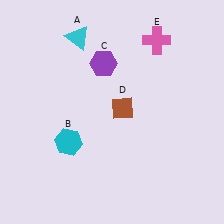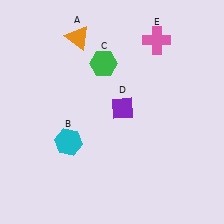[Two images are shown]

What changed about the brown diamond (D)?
In Image 1, D is brown. In Image 2, it changed to purple.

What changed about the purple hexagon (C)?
In Image 1, C is purple. In Image 2, it changed to green.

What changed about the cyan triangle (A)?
In Image 1, A is cyan. In Image 2, it changed to orange.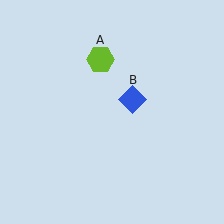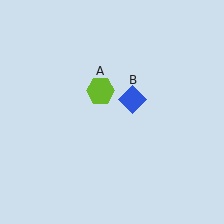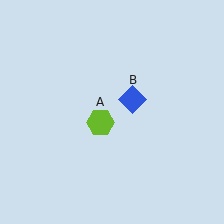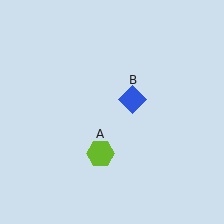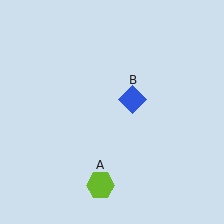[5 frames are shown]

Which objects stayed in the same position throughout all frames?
Blue diamond (object B) remained stationary.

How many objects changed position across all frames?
1 object changed position: lime hexagon (object A).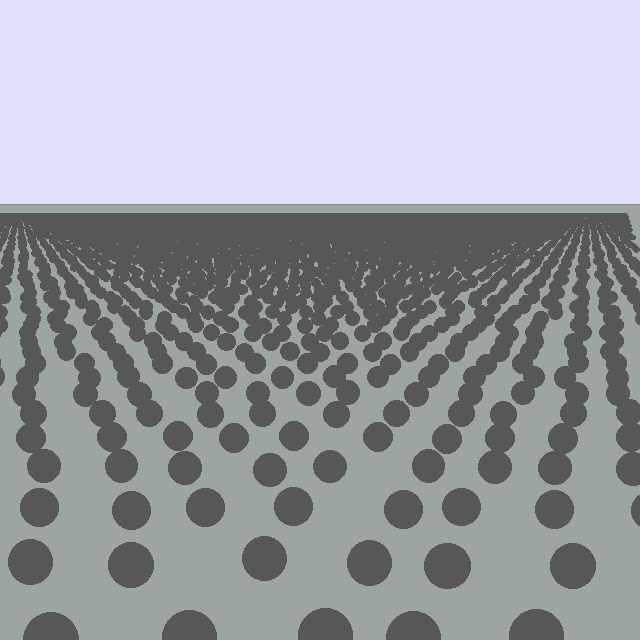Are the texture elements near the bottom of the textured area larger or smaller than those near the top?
Larger. Near the bottom, elements are closer to the viewer and appear at a bigger on-screen size.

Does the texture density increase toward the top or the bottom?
Density increases toward the top.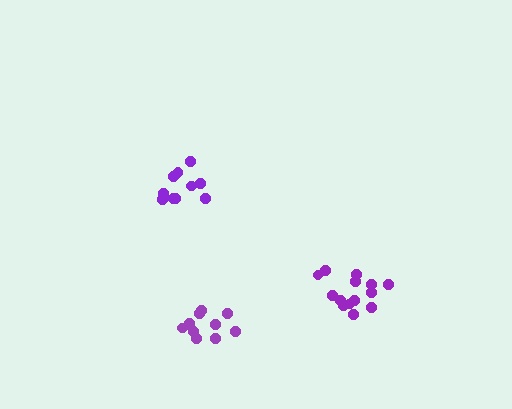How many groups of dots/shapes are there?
There are 3 groups.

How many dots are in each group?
Group 1: 10 dots, Group 2: 10 dots, Group 3: 14 dots (34 total).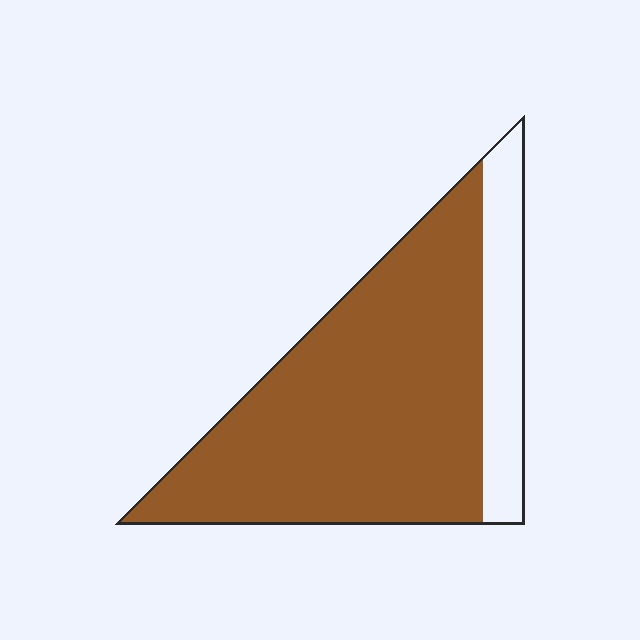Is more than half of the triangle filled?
Yes.